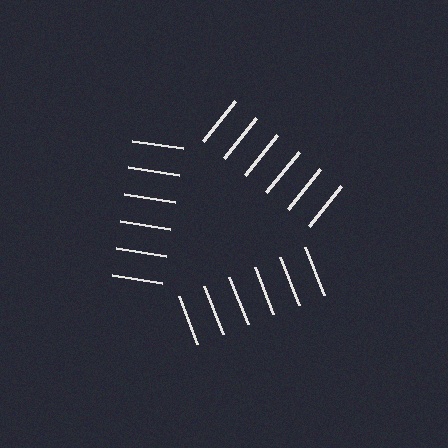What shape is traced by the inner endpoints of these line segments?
An illusory triangle — the line segments terminate on its edges but no continuous stroke is drawn.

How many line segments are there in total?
18 — 6 along each of the 3 edges.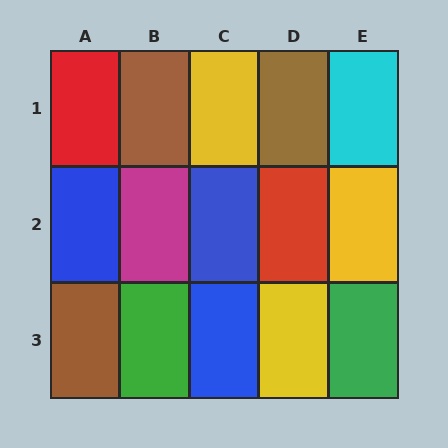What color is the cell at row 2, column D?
Red.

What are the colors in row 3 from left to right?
Brown, green, blue, yellow, green.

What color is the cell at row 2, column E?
Yellow.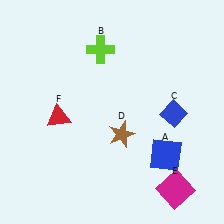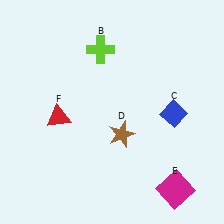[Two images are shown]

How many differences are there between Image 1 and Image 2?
There is 1 difference between the two images.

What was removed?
The blue square (A) was removed in Image 2.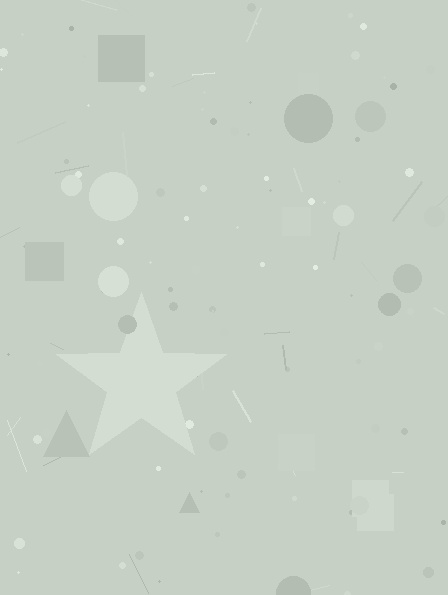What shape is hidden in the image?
A star is hidden in the image.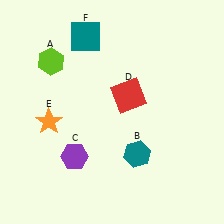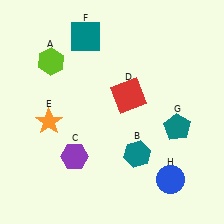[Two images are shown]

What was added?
A teal pentagon (G), a blue circle (H) were added in Image 2.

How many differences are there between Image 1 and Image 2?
There are 2 differences between the two images.